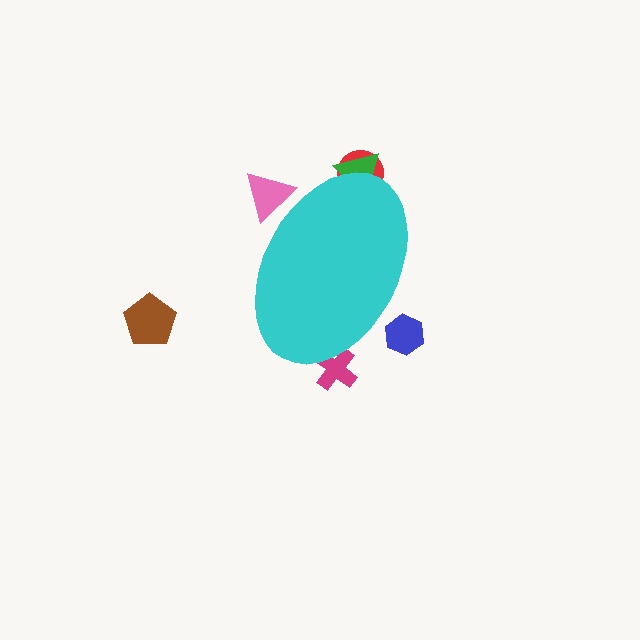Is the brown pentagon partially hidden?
No, the brown pentagon is fully visible.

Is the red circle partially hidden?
Yes, the red circle is partially hidden behind the cyan ellipse.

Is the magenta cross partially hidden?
Yes, the magenta cross is partially hidden behind the cyan ellipse.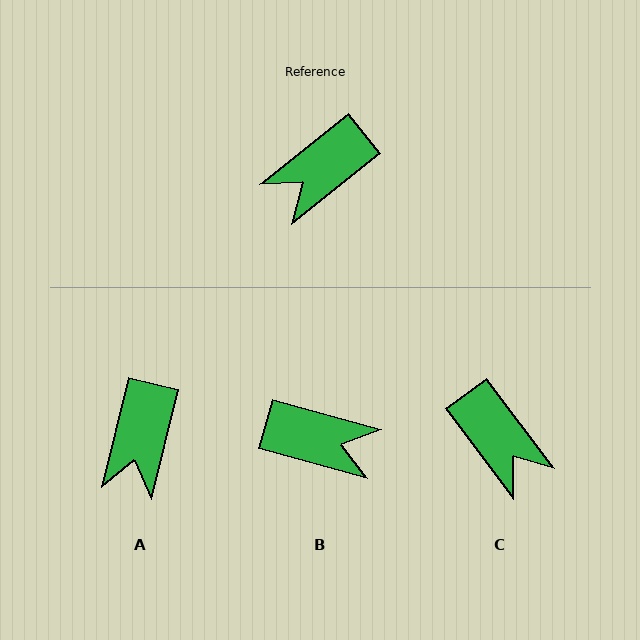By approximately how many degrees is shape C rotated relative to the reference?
Approximately 88 degrees counter-clockwise.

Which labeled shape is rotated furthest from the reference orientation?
B, about 126 degrees away.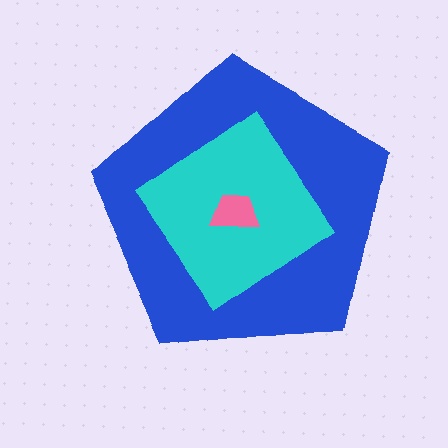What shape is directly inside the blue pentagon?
The cyan diamond.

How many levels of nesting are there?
3.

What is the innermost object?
The pink trapezoid.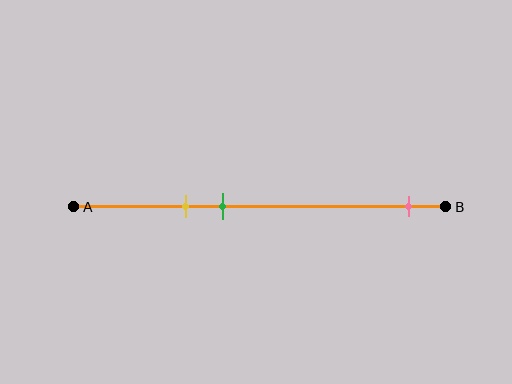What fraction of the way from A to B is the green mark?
The green mark is approximately 40% (0.4) of the way from A to B.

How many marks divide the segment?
There are 3 marks dividing the segment.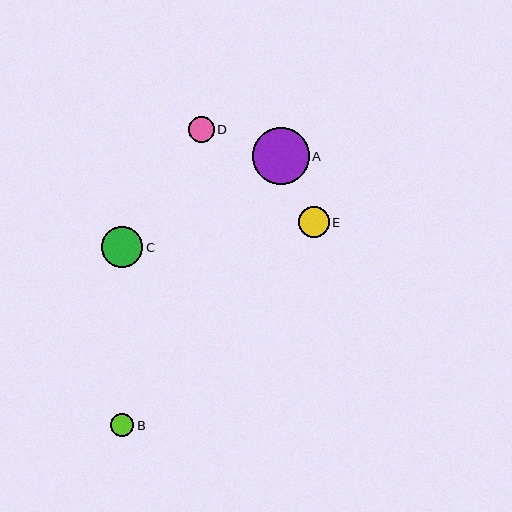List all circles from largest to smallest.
From largest to smallest: A, C, E, D, B.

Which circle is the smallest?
Circle B is the smallest with a size of approximately 23 pixels.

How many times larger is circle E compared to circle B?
Circle E is approximately 1.4 times the size of circle B.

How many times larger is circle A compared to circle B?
Circle A is approximately 2.5 times the size of circle B.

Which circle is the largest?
Circle A is the largest with a size of approximately 57 pixels.